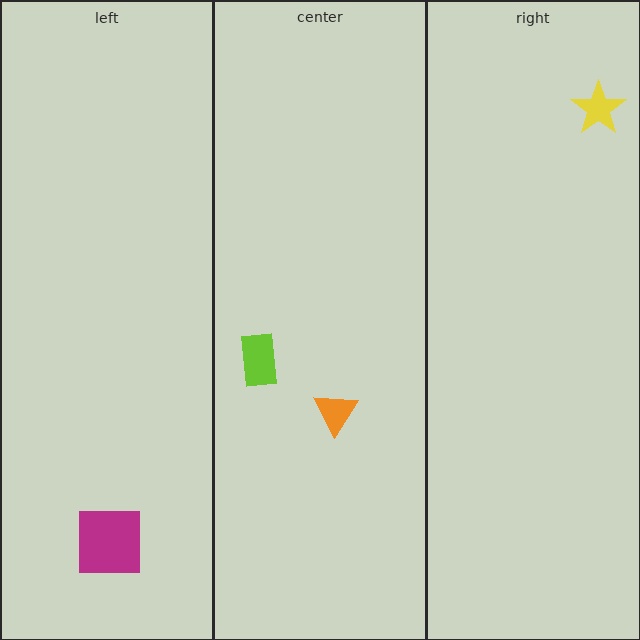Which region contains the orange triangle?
The center region.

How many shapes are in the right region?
1.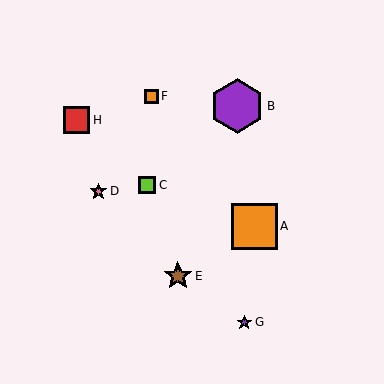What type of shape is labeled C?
Shape C is a lime square.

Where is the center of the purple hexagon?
The center of the purple hexagon is at (237, 106).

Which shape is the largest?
The purple hexagon (labeled B) is the largest.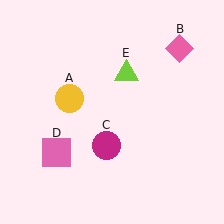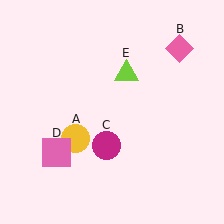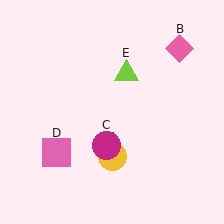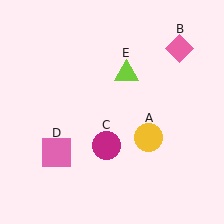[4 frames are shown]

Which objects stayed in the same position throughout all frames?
Pink diamond (object B) and magenta circle (object C) and pink square (object D) and lime triangle (object E) remained stationary.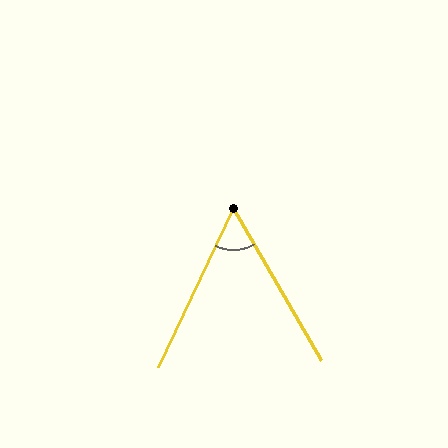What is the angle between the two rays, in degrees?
Approximately 55 degrees.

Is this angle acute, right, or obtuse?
It is acute.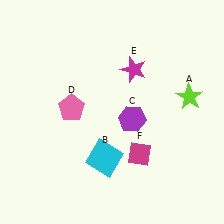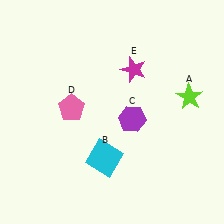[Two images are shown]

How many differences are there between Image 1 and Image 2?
There is 1 difference between the two images.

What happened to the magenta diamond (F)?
The magenta diamond (F) was removed in Image 2. It was in the bottom-right area of Image 1.